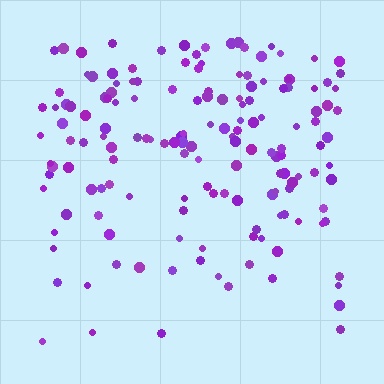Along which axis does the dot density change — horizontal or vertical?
Vertical.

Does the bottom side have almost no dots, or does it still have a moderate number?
Still a moderate number, just noticeably fewer than the top.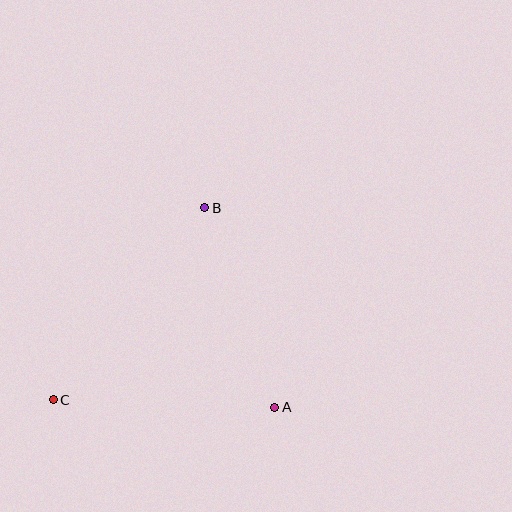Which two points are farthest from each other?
Points B and C are farthest from each other.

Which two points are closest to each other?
Points A and B are closest to each other.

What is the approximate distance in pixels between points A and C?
The distance between A and C is approximately 221 pixels.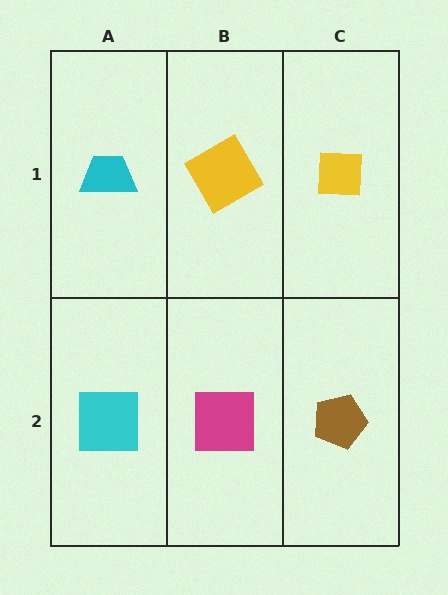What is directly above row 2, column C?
A yellow square.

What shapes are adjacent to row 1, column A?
A cyan square (row 2, column A), a yellow diamond (row 1, column B).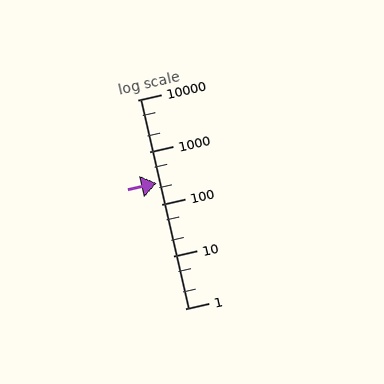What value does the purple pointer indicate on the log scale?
The pointer indicates approximately 250.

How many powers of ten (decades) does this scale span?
The scale spans 4 decades, from 1 to 10000.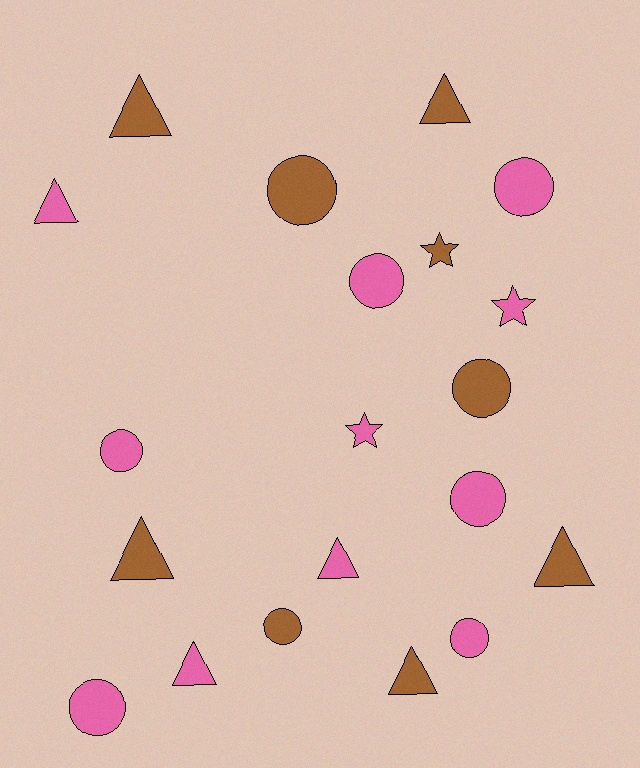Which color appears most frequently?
Pink, with 11 objects.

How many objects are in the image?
There are 20 objects.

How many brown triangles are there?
There are 5 brown triangles.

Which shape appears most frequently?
Circle, with 9 objects.